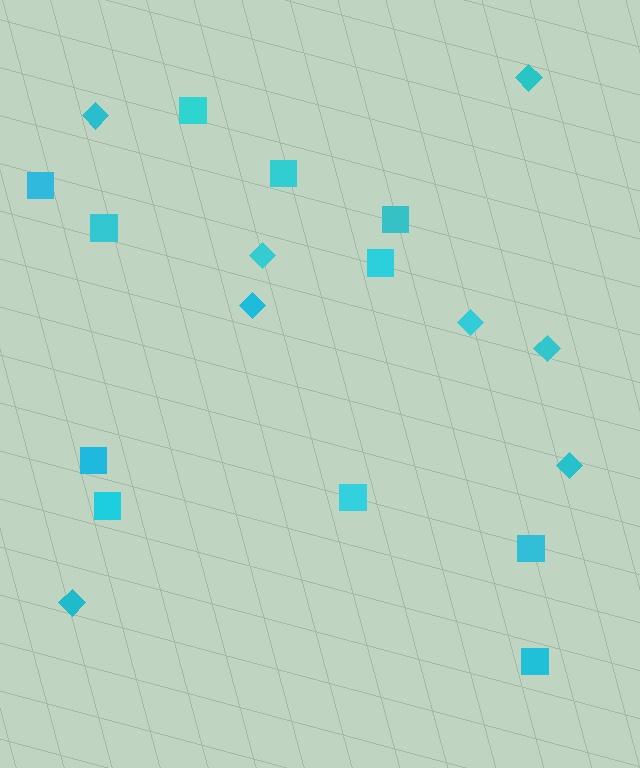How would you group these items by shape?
There are 2 groups: one group of diamonds (8) and one group of squares (11).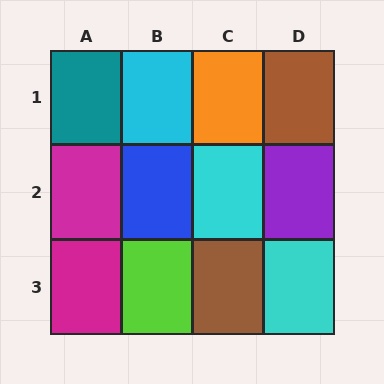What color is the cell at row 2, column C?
Cyan.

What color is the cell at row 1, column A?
Teal.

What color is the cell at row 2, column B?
Blue.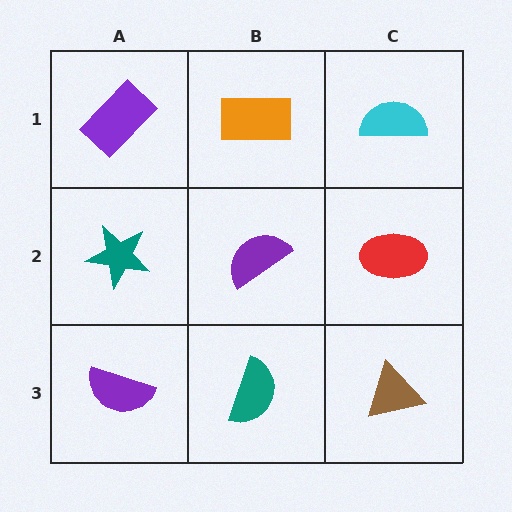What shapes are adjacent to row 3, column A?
A teal star (row 2, column A), a teal semicircle (row 3, column B).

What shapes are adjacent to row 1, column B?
A purple semicircle (row 2, column B), a purple rectangle (row 1, column A), a cyan semicircle (row 1, column C).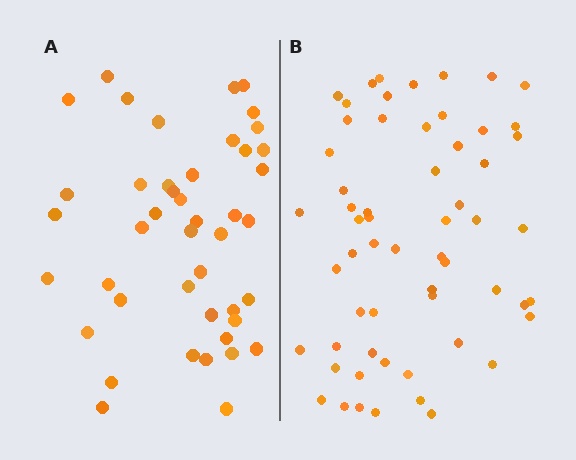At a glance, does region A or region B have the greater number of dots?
Region B (the right region) has more dots.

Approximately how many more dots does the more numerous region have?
Region B has approximately 15 more dots than region A.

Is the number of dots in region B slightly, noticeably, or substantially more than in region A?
Region B has noticeably more, but not dramatically so. The ratio is roughly 1.3 to 1.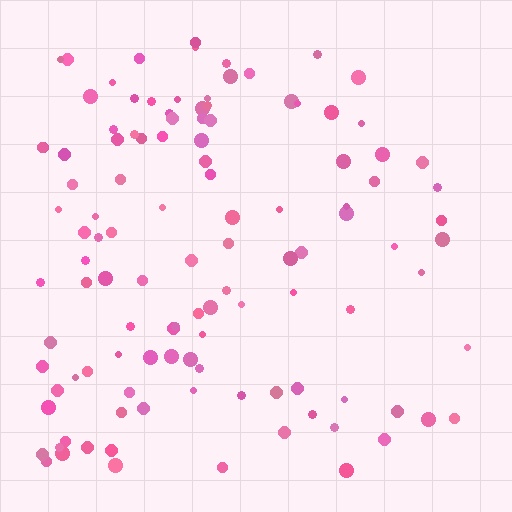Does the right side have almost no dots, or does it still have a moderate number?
Still a moderate number, just noticeably fewer than the left.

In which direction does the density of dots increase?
From right to left, with the left side densest.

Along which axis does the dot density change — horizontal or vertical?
Horizontal.